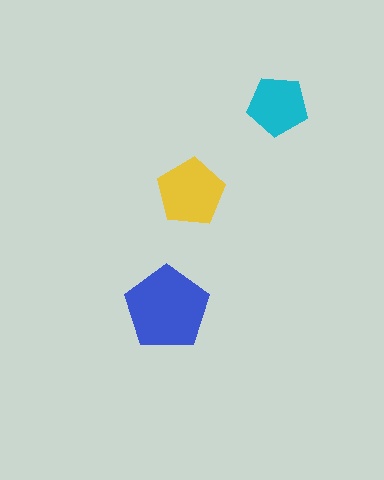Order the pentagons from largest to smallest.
the blue one, the yellow one, the cyan one.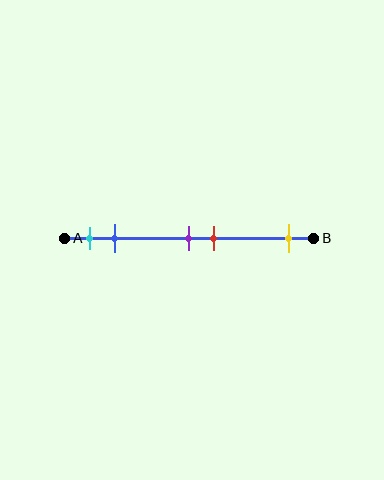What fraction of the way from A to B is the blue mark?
The blue mark is approximately 20% (0.2) of the way from A to B.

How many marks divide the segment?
There are 5 marks dividing the segment.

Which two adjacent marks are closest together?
The purple and red marks are the closest adjacent pair.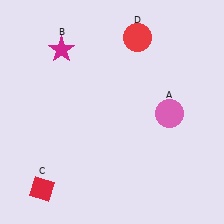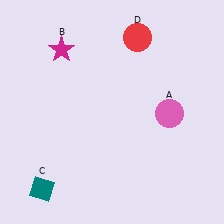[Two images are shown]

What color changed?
The diamond (C) changed from red in Image 1 to teal in Image 2.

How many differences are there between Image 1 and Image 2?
There is 1 difference between the two images.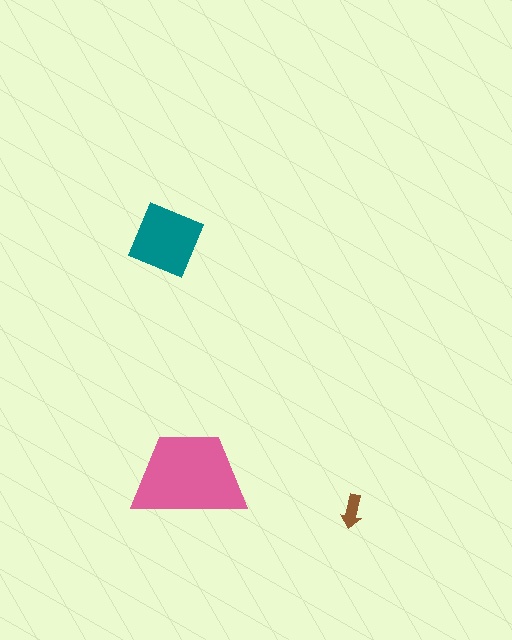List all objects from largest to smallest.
The pink trapezoid, the teal diamond, the brown arrow.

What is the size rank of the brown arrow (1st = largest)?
3rd.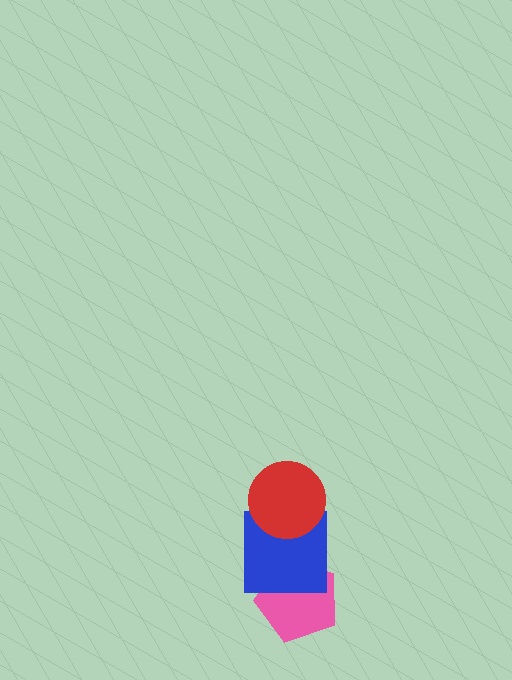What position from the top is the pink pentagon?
The pink pentagon is 3rd from the top.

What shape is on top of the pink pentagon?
The blue square is on top of the pink pentagon.